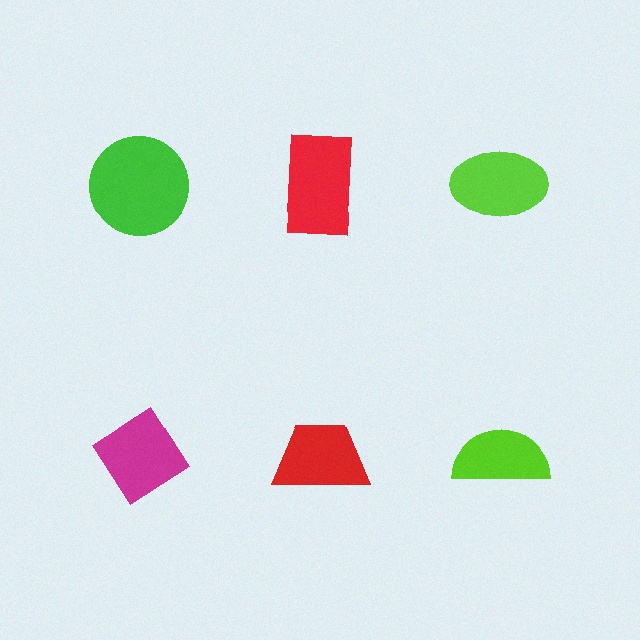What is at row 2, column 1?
A magenta diamond.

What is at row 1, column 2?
A red rectangle.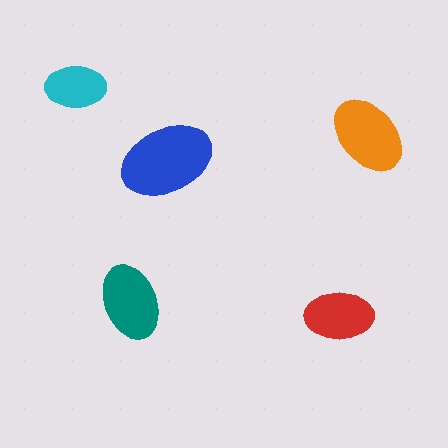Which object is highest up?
The cyan ellipse is topmost.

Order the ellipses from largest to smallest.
the blue one, the orange one, the teal one, the red one, the cyan one.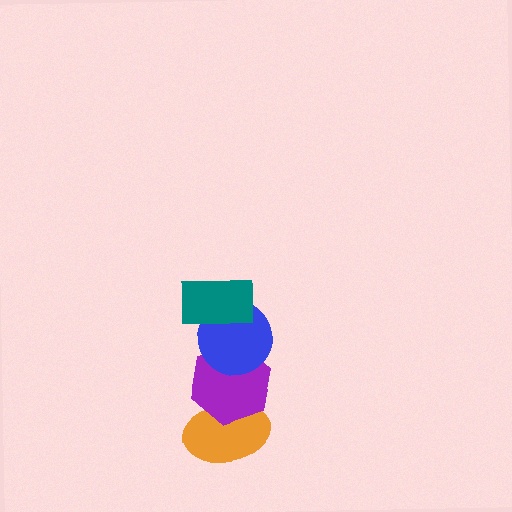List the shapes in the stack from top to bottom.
From top to bottom: the teal rectangle, the blue circle, the purple hexagon, the orange ellipse.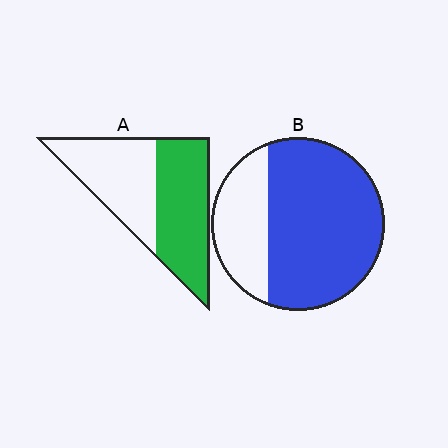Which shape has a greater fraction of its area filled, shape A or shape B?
Shape B.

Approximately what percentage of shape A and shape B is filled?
A is approximately 50% and B is approximately 70%.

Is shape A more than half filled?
Roughly half.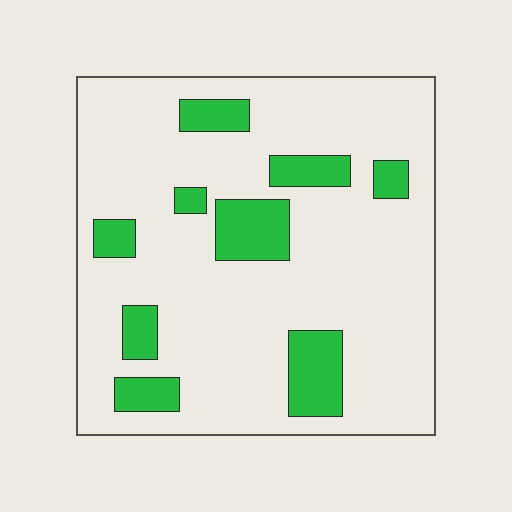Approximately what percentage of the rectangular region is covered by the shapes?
Approximately 15%.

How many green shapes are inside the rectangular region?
9.